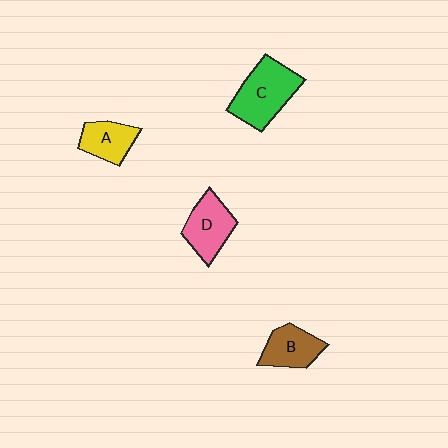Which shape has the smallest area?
Shape A (yellow).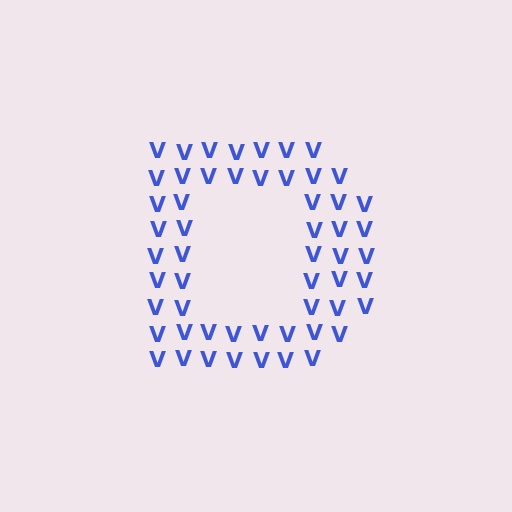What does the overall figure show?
The overall figure shows the letter D.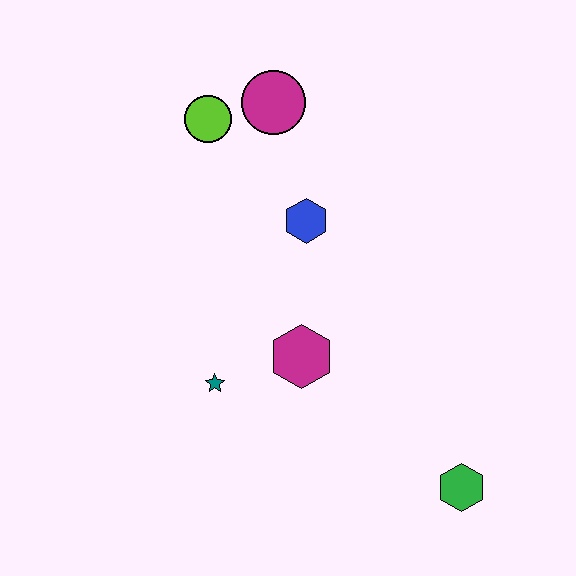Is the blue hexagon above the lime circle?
No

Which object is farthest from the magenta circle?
The green hexagon is farthest from the magenta circle.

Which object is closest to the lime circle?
The magenta circle is closest to the lime circle.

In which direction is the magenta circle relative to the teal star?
The magenta circle is above the teal star.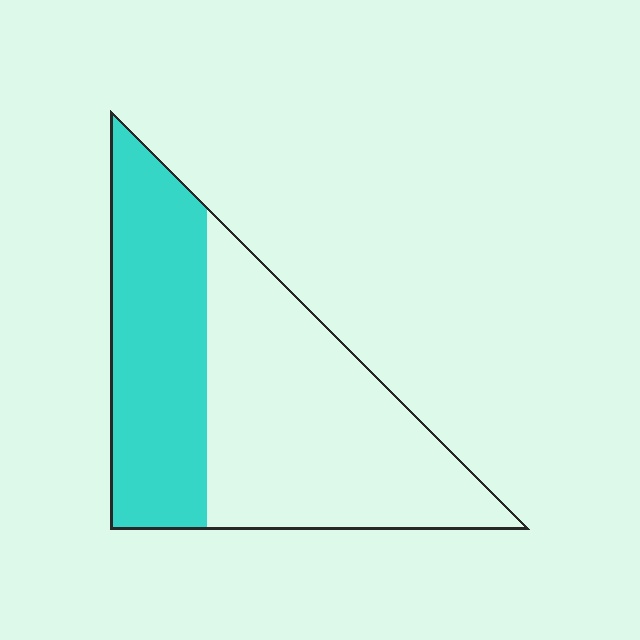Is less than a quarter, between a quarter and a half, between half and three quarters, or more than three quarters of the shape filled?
Between a quarter and a half.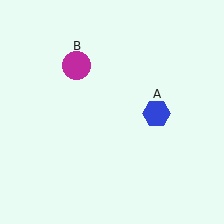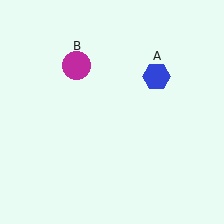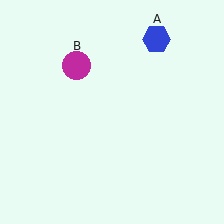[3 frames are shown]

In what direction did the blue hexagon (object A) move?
The blue hexagon (object A) moved up.